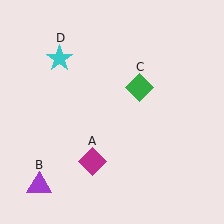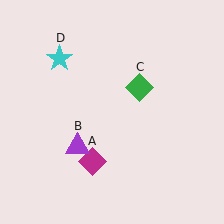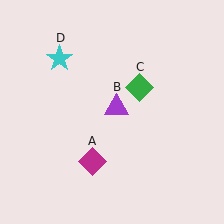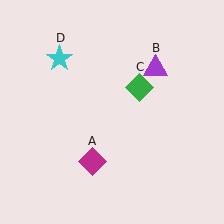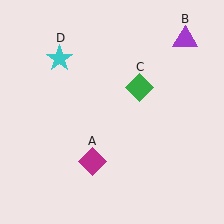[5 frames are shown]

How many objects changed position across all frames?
1 object changed position: purple triangle (object B).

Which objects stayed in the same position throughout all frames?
Magenta diamond (object A) and green diamond (object C) and cyan star (object D) remained stationary.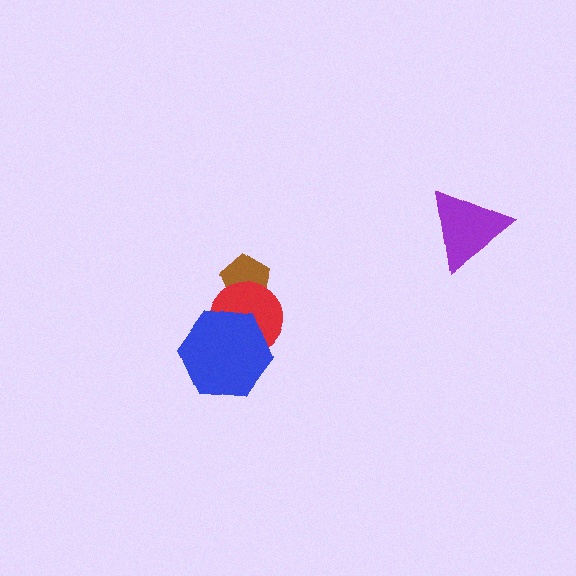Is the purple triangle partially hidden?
No, no other shape covers it.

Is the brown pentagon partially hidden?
Yes, it is partially covered by another shape.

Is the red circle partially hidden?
Yes, it is partially covered by another shape.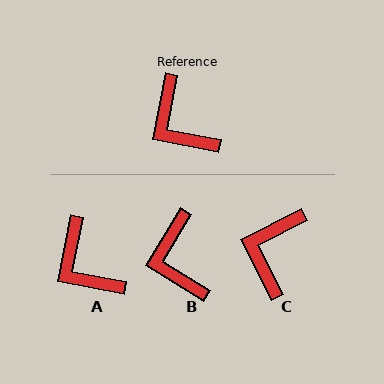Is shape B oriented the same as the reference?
No, it is off by about 20 degrees.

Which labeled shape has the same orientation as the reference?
A.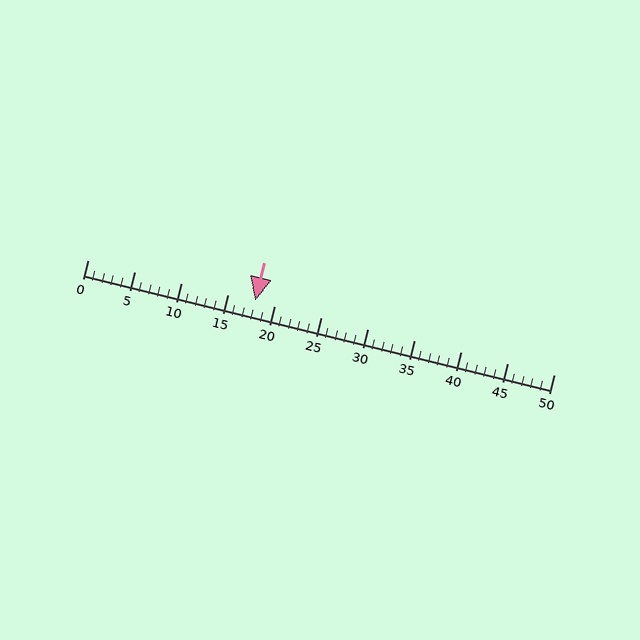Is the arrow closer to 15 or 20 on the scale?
The arrow is closer to 20.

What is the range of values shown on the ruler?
The ruler shows values from 0 to 50.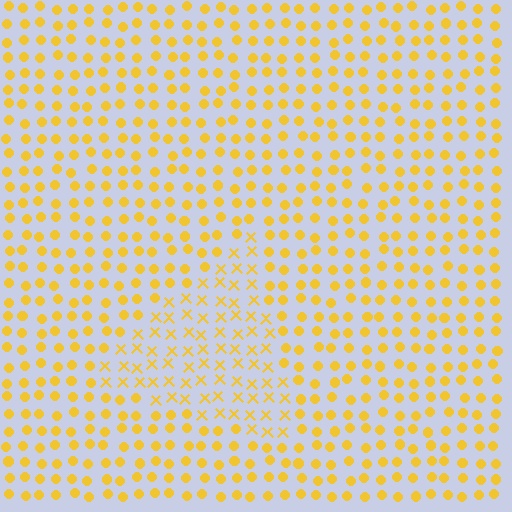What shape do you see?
I see a triangle.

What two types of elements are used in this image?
The image uses X marks inside the triangle region and circles outside it.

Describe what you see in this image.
The image is filled with small yellow elements arranged in a uniform grid. A triangle-shaped region contains X marks, while the surrounding area contains circles. The boundary is defined purely by the change in element shape.